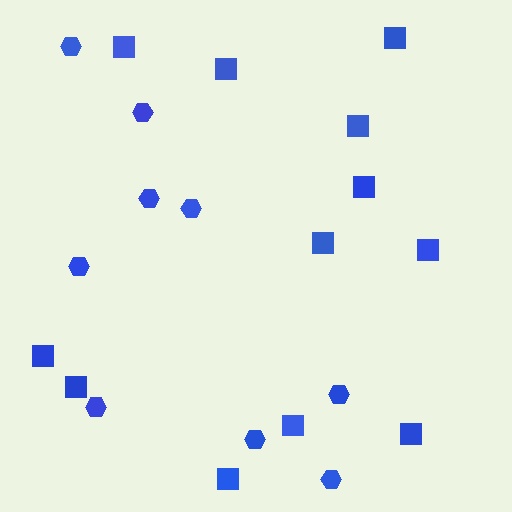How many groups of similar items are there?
There are 2 groups: one group of squares (12) and one group of hexagons (9).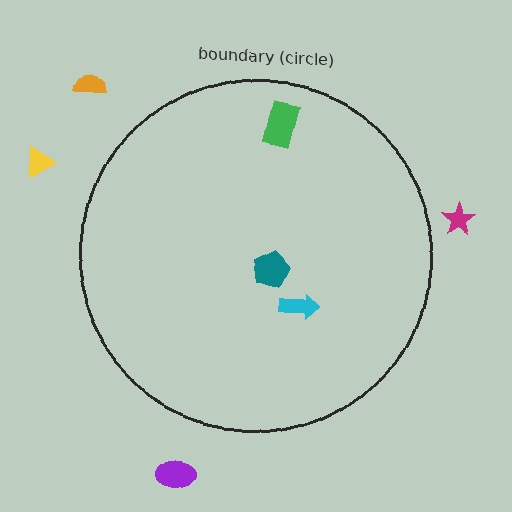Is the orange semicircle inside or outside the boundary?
Outside.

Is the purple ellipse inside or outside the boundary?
Outside.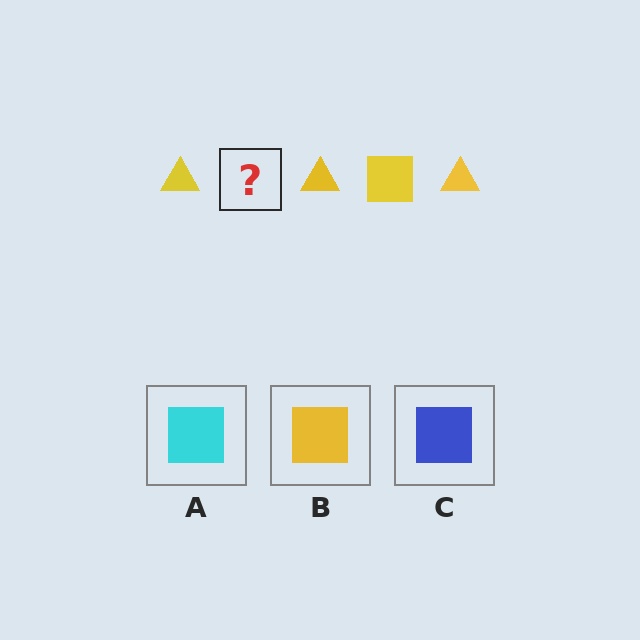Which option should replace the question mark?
Option B.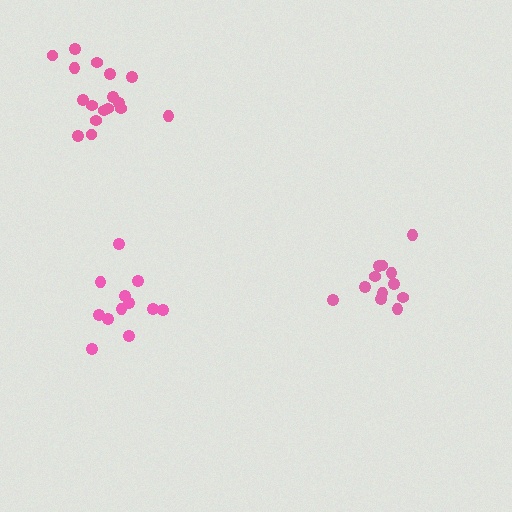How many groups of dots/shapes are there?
There are 3 groups.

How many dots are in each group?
Group 1: 12 dots, Group 2: 12 dots, Group 3: 17 dots (41 total).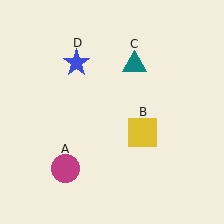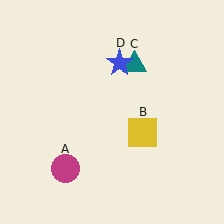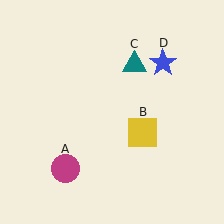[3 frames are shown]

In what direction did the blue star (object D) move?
The blue star (object D) moved right.